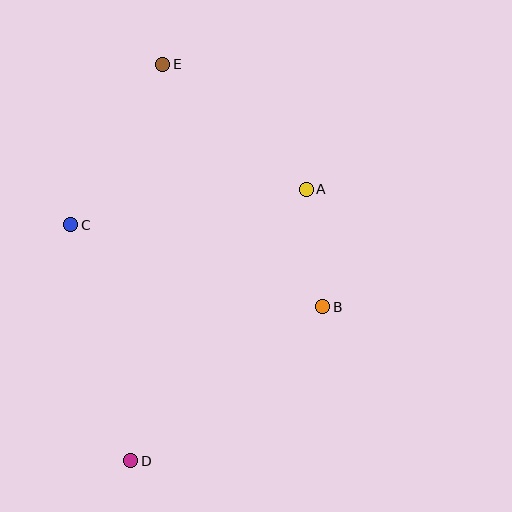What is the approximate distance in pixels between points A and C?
The distance between A and C is approximately 238 pixels.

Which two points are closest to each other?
Points A and B are closest to each other.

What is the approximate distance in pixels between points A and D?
The distance between A and D is approximately 323 pixels.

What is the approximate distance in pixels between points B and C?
The distance between B and C is approximately 265 pixels.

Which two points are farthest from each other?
Points D and E are farthest from each other.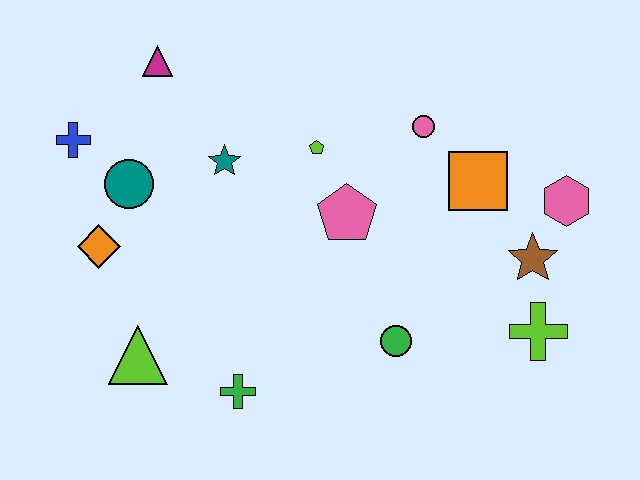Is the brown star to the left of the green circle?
No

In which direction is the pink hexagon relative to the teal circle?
The pink hexagon is to the right of the teal circle.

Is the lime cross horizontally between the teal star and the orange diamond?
No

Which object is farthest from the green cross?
The pink hexagon is farthest from the green cross.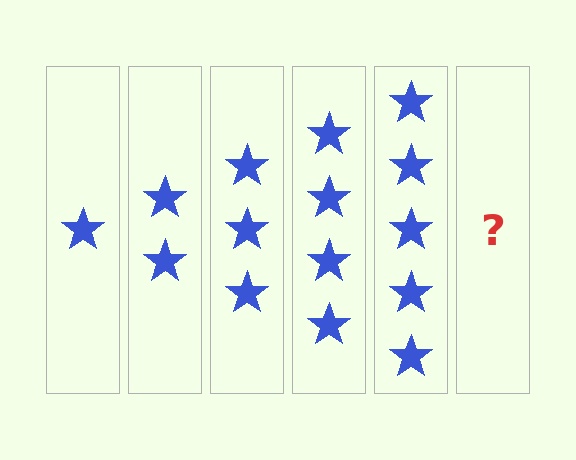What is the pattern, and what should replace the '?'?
The pattern is that each step adds one more star. The '?' should be 6 stars.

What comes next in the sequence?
The next element should be 6 stars.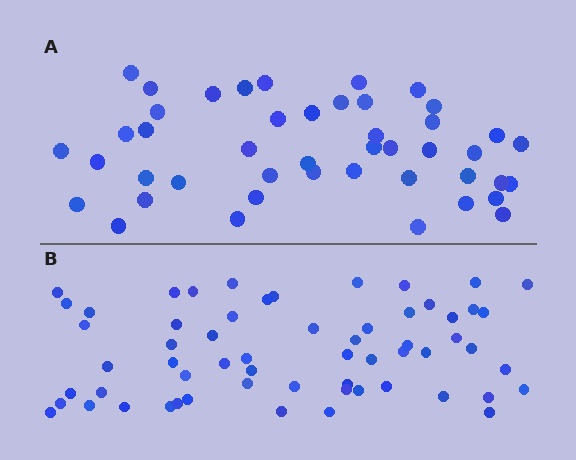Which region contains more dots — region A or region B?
Region B (the bottom region) has more dots.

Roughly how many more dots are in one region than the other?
Region B has approximately 15 more dots than region A.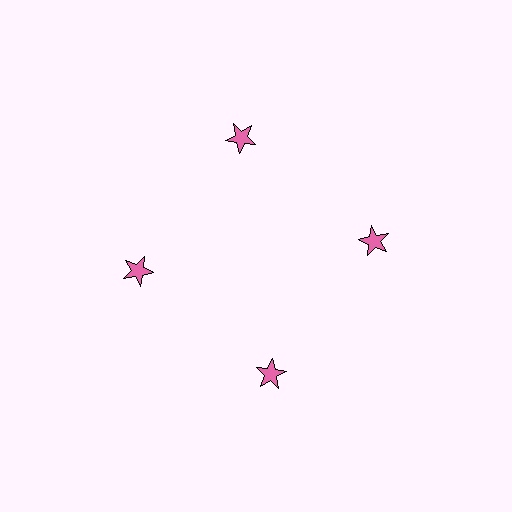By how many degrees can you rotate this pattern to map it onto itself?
The pattern maps onto itself every 90 degrees of rotation.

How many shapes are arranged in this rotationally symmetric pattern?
There are 4 shapes, arranged in 4 groups of 1.